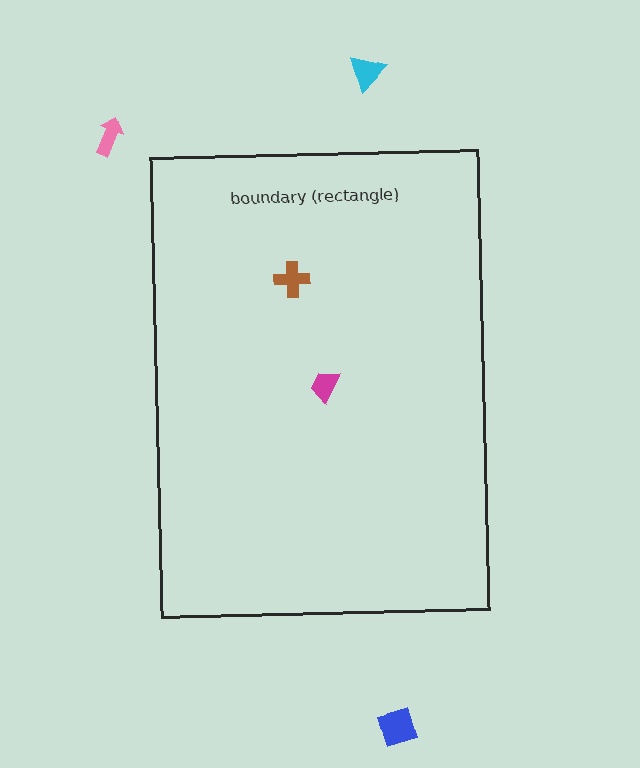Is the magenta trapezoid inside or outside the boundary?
Inside.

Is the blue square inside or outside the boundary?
Outside.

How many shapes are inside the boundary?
2 inside, 3 outside.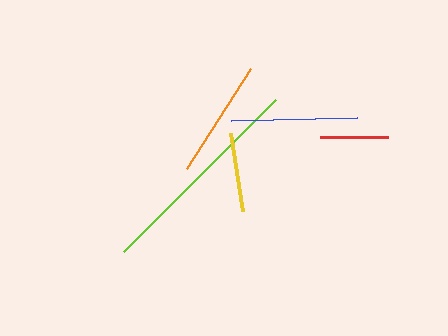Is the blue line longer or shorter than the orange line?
The blue line is longer than the orange line.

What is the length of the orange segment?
The orange segment is approximately 119 pixels long.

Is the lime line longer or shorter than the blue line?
The lime line is longer than the blue line.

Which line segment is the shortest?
The red line is the shortest at approximately 69 pixels.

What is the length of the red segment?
The red segment is approximately 69 pixels long.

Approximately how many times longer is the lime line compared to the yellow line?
The lime line is approximately 2.7 times the length of the yellow line.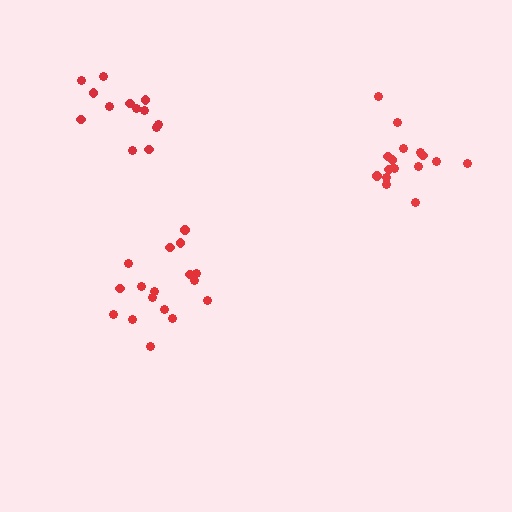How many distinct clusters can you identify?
There are 3 distinct clusters.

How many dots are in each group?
Group 1: 16 dots, Group 2: 17 dots, Group 3: 13 dots (46 total).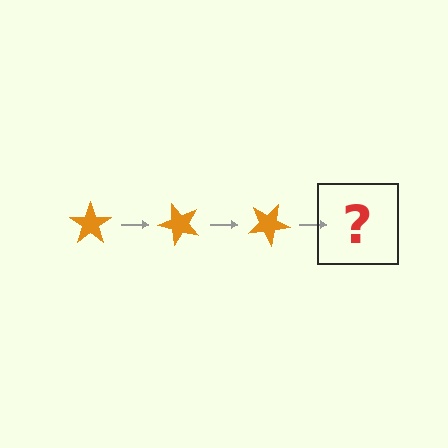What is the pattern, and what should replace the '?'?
The pattern is that the star rotates 50 degrees each step. The '?' should be an orange star rotated 150 degrees.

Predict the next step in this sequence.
The next step is an orange star rotated 150 degrees.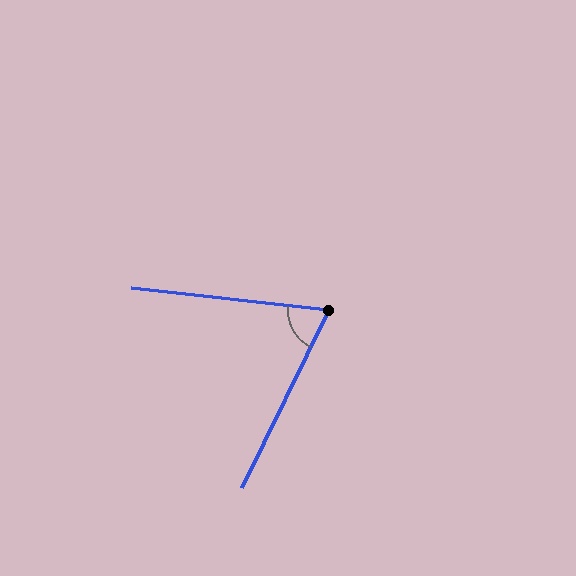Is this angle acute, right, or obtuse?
It is acute.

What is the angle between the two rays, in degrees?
Approximately 70 degrees.